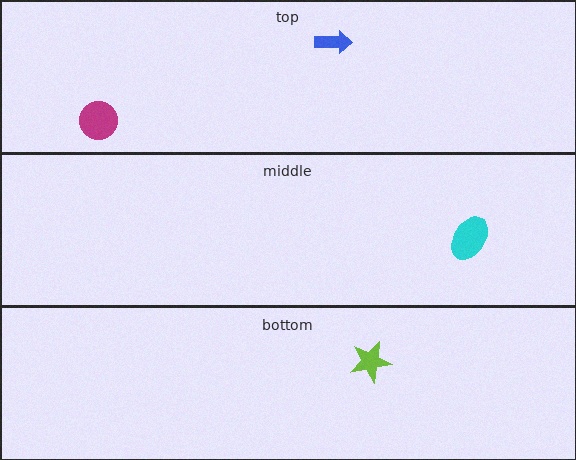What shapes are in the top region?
The magenta circle, the blue arrow.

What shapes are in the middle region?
The cyan ellipse.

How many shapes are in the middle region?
1.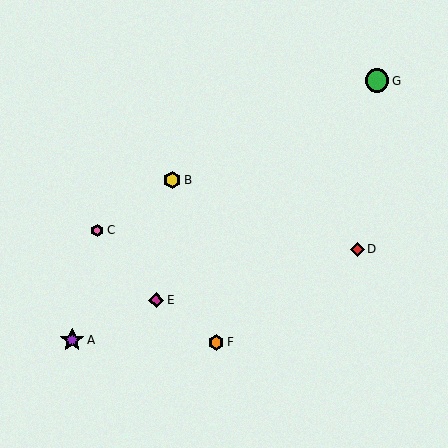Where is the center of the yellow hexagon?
The center of the yellow hexagon is at (172, 180).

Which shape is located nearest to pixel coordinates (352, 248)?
The red diamond (labeled D) at (357, 249) is nearest to that location.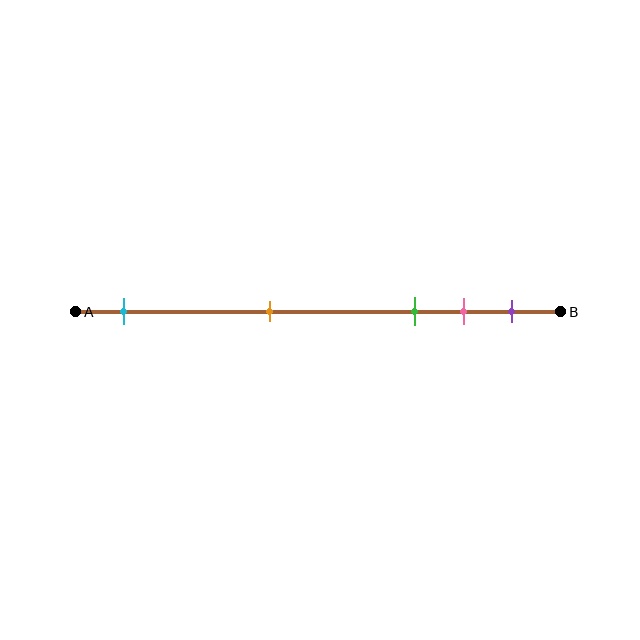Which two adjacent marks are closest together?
The pink and purple marks are the closest adjacent pair.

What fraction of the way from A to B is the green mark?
The green mark is approximately 70% (0.7) of the way from A to B.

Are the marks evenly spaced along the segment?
No, the marks are not evenly spaced.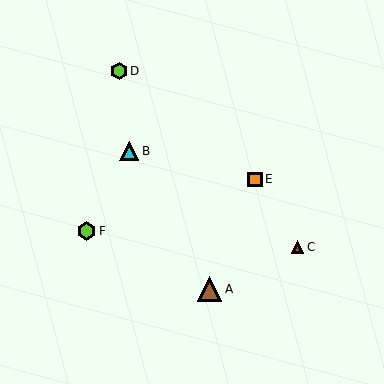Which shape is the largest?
The brown triangle (labeled A) is the largest.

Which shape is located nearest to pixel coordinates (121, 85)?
The lime hexagon (labeled D) at (119, 71) is nearest to that location.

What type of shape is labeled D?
Shape D is a lime hexagon.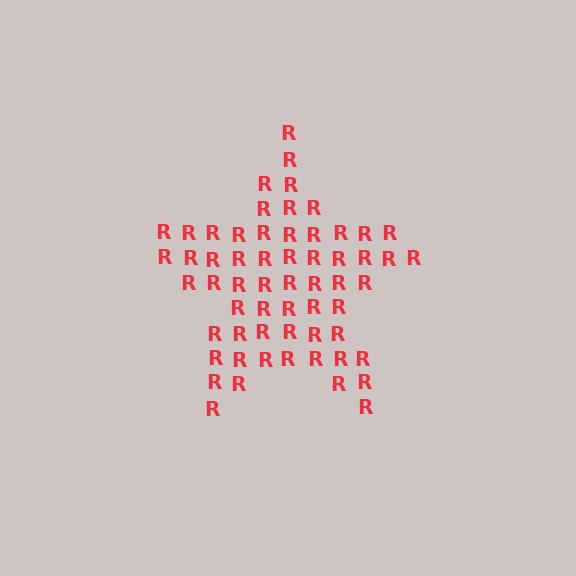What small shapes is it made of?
It is made of small letter R's.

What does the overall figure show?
The overall figure shows a star.